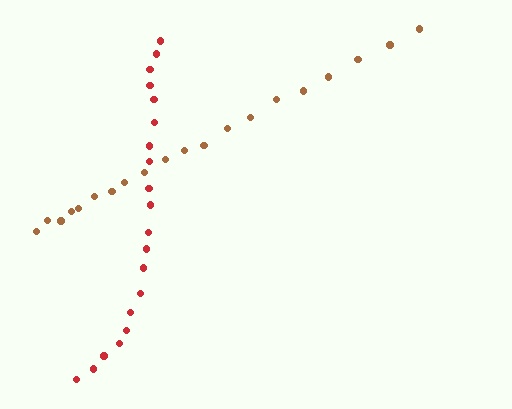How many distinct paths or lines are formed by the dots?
There are 2 distinct paths.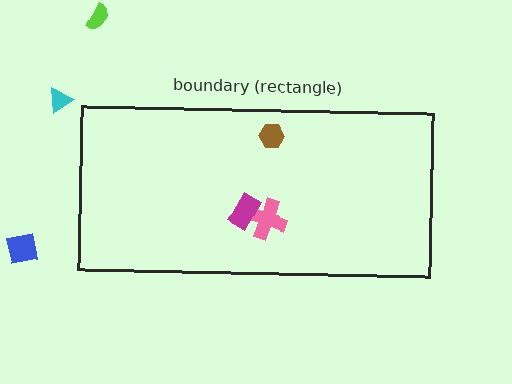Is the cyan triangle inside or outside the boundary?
Outside.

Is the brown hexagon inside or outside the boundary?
Inside.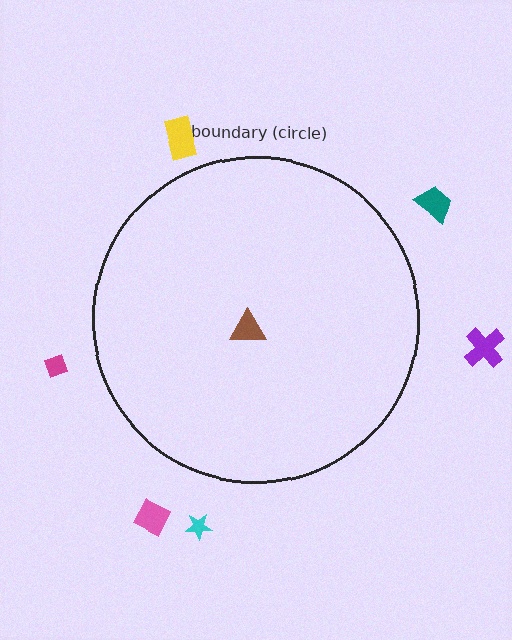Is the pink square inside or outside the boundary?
Outside.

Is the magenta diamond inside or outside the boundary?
Outside.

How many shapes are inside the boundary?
1 inside, 6 outside.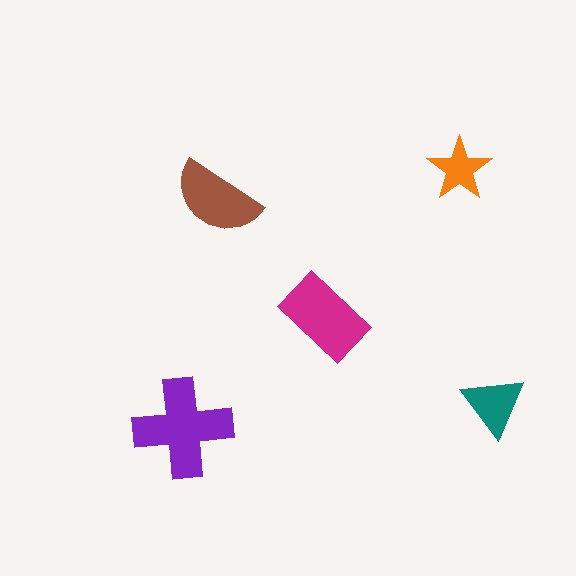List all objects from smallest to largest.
The orange star, the teal triangle, the brown semicircle, the magenta rectangle, the purple cross.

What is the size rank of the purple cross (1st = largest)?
1st.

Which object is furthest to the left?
The purple cross is leftmost.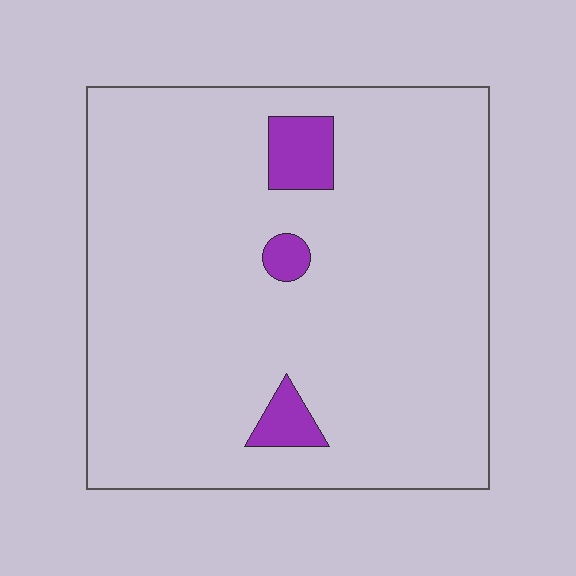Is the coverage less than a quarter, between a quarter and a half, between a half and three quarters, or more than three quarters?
Less than a quarter.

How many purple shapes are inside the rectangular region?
3.